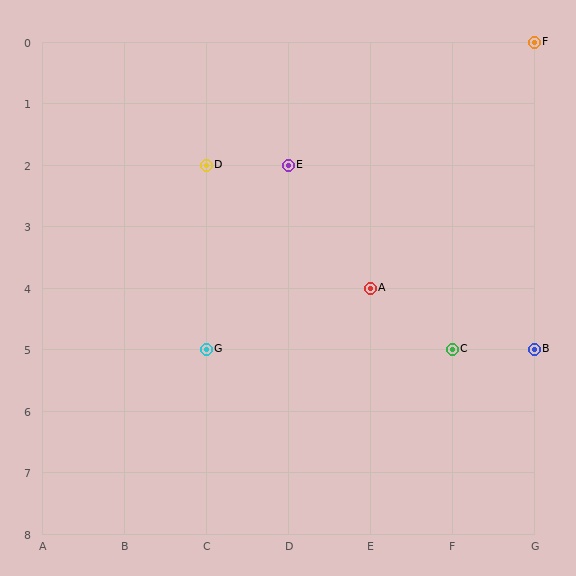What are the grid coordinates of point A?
Point A is at grid coordinates (E, 4).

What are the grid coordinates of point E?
Point E is at grid coordinates (D, 2).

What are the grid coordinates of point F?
Point F is at grid coordinates (G, 0).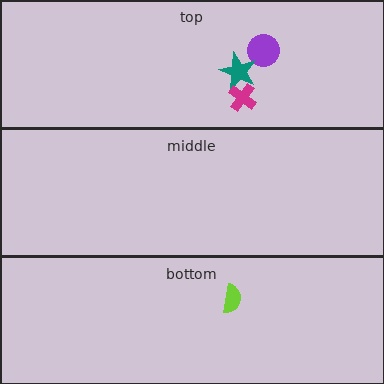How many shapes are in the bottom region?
1.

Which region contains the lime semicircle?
The bottom region.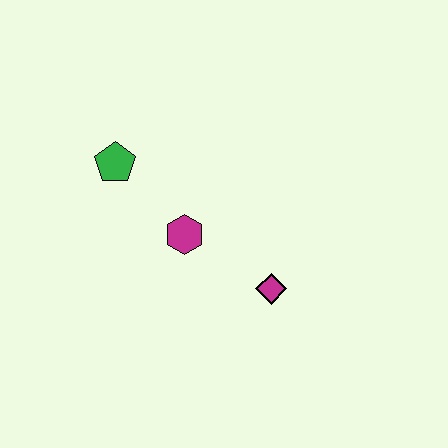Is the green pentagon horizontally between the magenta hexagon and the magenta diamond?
No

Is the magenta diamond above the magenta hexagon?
No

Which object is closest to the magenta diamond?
The magenta hexagon is closest to the magenta diamond.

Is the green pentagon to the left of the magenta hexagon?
Yes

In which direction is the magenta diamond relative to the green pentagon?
The magenta diamond is to the right of the green pentagon.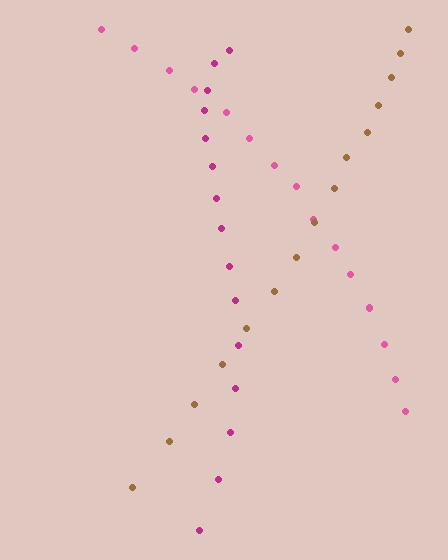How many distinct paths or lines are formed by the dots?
There are 3 distinct paths.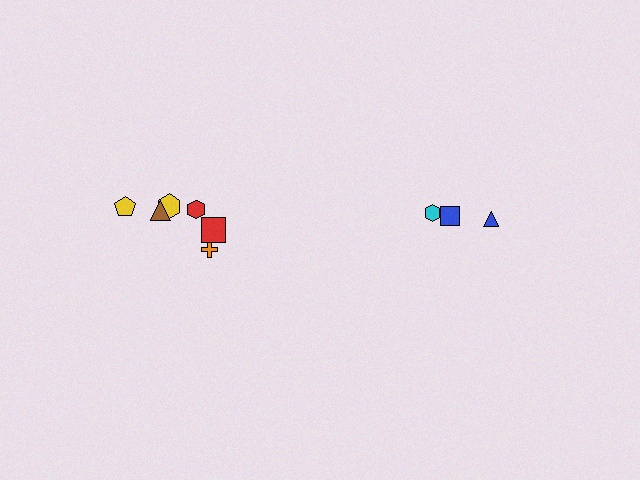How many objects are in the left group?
There are 6 objects.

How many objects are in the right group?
There are 3 objects.